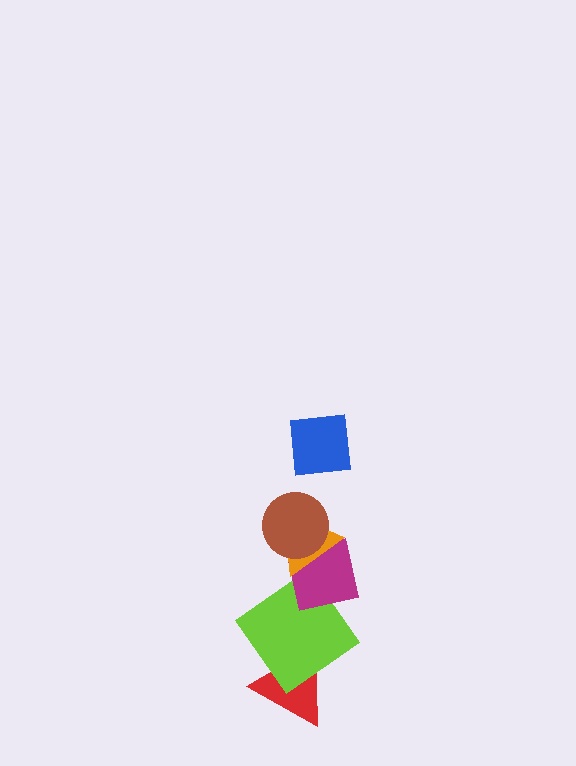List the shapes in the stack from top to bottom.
From top to bottom: the blue square, the brown circle, the orange triangle, the magenta square, the lime diamond, the red triangle.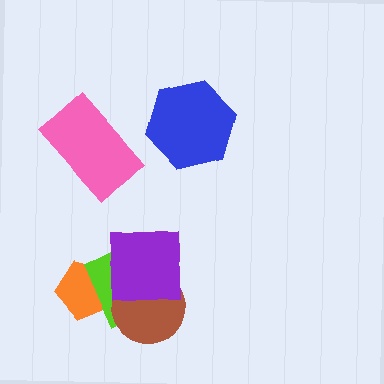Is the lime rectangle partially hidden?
Yes, it is partially covered by another shape.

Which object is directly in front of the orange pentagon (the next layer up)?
The lime rectangle is directly in front of the orange pentagon.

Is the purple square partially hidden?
No, no other shape covers it.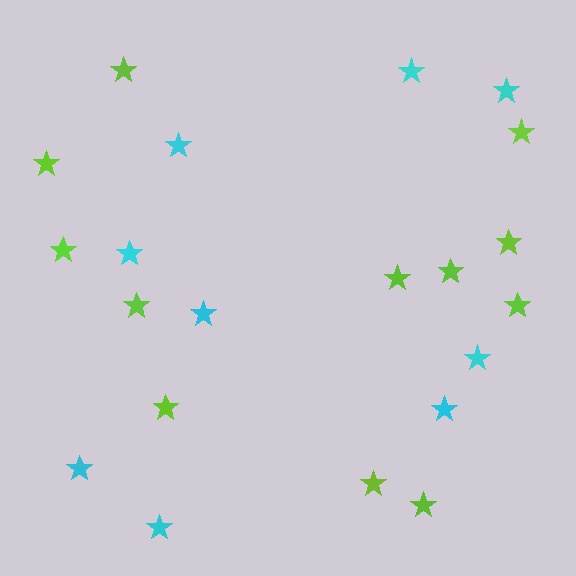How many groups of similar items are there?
There are 2 groups: one group of lime stars (12) and one group of cyan stars (9).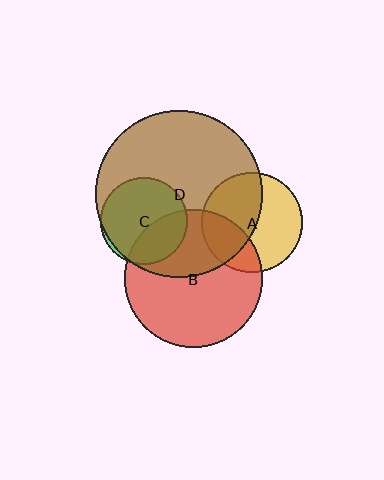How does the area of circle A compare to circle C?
Approximately 1.3 times.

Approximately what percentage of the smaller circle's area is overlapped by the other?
Approximately 50%.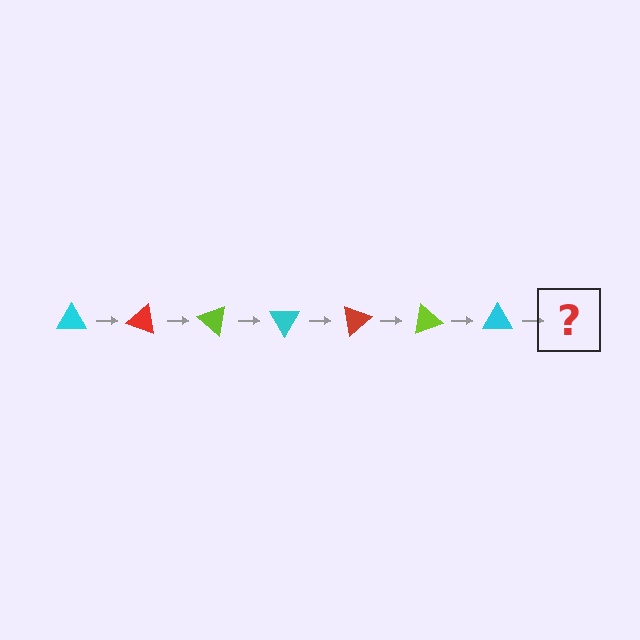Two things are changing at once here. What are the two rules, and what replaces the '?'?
The two rules are that it rotates 20 degrees each step and the color cycles through cyan, red, and lime. The '?' should be a red triangle, rotated 140 degrees from the start.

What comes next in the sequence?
The next element should be a red triangle, rotated 140 degrees from the start.